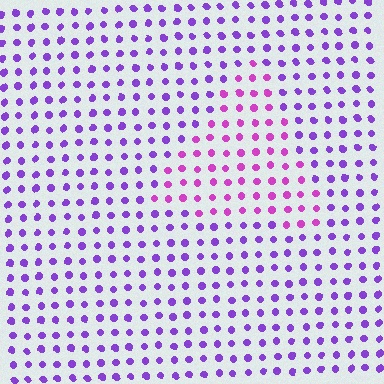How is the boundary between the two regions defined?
The boundary is defined purely by a slight shift in hue (about 35 degrees). Spacing, size, and orientation are identical on both sides.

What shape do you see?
I see a triangle.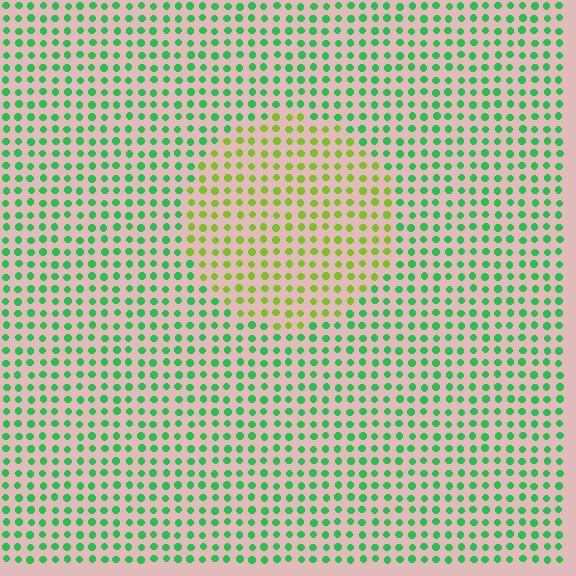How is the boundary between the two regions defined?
The boundary is defined purely by a slight shift in hue (about 50 degrees). Spacing, size, and orientation are identical on both sides.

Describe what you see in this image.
The image is filled with small green elements in a uniform arrangement. A circle-shaped region is visible where the elements are tinted to a slightly different hue, forming a subtle color boundary.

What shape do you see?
I see a circle.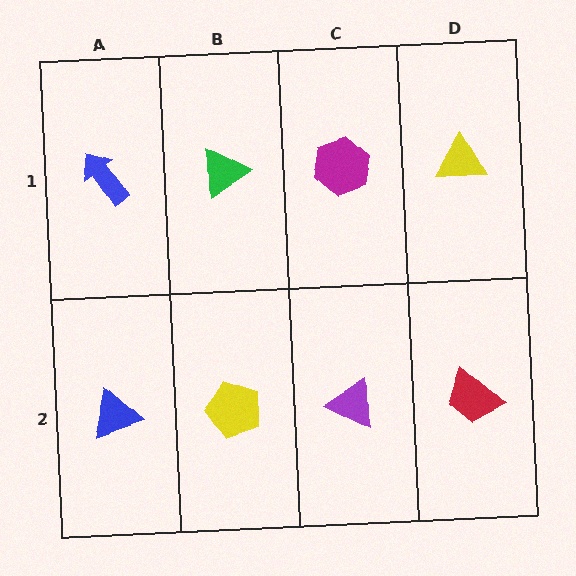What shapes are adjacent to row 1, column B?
A yellow pentagon (row 2, column B), a blue arrow (row 1, column A), a magenta hexagon (row 1, column C).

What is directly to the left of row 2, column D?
A purple triangle.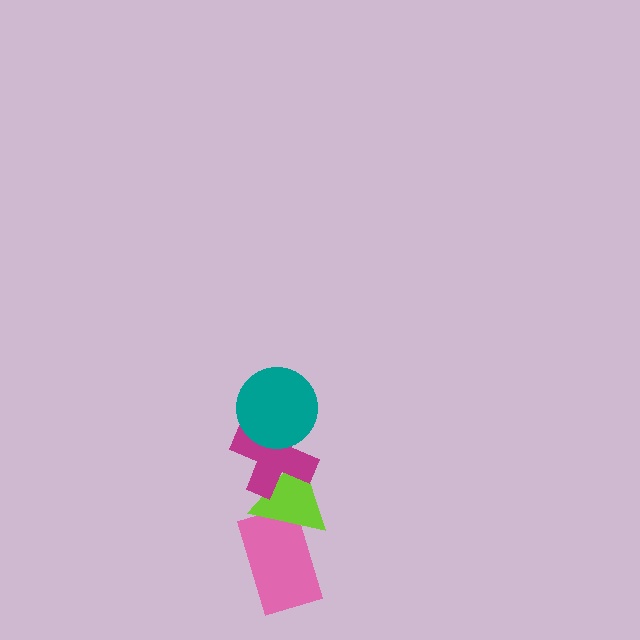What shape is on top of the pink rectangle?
The lime triangle is on top of the pink rectangle.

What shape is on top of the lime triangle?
The magenta cross is on top of the lime triangle.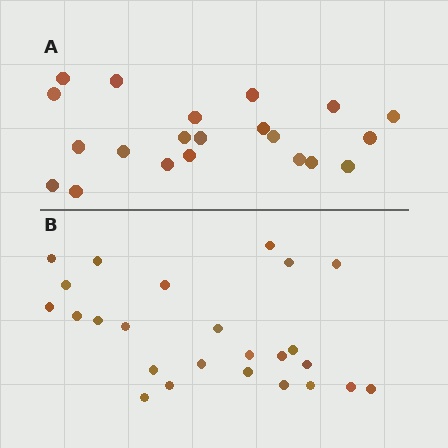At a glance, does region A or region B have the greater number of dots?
Region B (the bottom region) has more dots.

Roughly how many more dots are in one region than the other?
Region B has about 4 more dots than region A.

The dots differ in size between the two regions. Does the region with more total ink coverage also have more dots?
No. Region A has more total ink coverage because its dots are larger, but region B actually contains more individual dots. Total area can be misleading — the number of items is what matters here.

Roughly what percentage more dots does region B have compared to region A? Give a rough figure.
About 20% more.